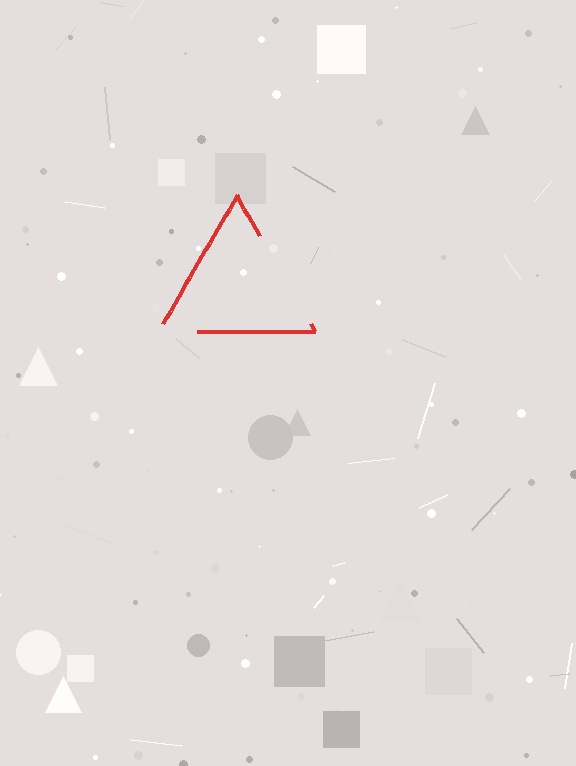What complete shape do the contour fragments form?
The contour fragments form a triangle.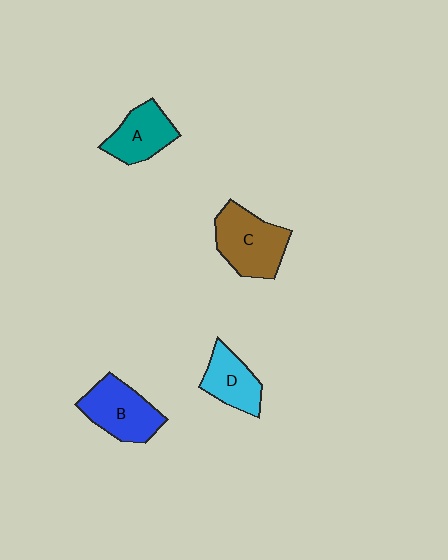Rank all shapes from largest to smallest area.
From largest to smallest: C (brown), B (blue), A (teal), D (cyan).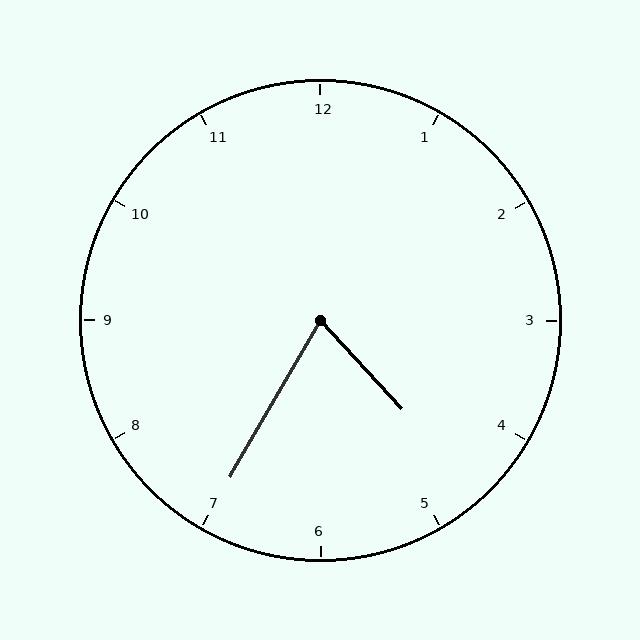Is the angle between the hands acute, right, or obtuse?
It is acute.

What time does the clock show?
4:35.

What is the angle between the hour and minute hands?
Approximately 72 degrees.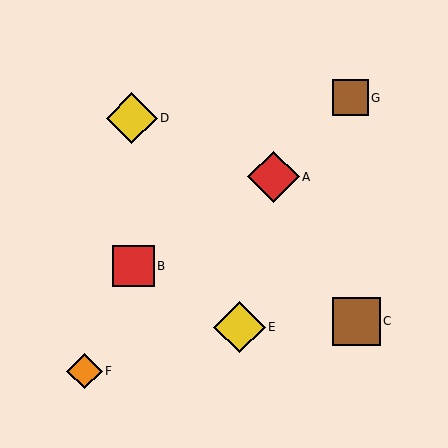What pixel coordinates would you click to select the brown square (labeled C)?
Click at (356, 321) to select the brown square C.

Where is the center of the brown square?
The center of the brown square is at (350, 98).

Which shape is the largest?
The yellow diamond (labeled E) is the largest.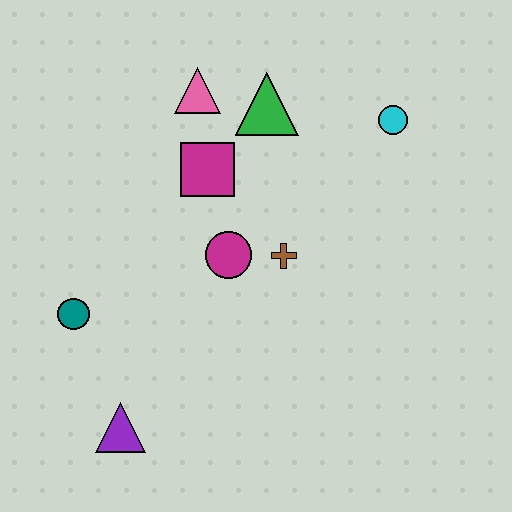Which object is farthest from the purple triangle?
The cyan circle is farthest from the purple triangle.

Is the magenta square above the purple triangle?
Yes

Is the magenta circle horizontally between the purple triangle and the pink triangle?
No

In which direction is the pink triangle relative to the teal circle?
The pink triangle is above the teal circle.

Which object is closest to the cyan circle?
The green triangle is closest to the cyan circle.